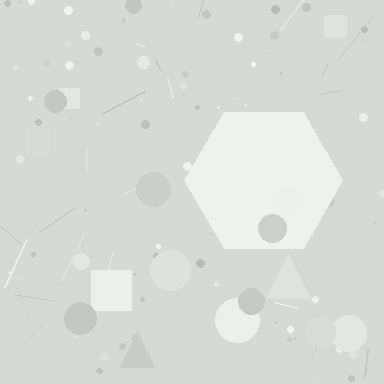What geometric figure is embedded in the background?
A hexagon is embedded in the background.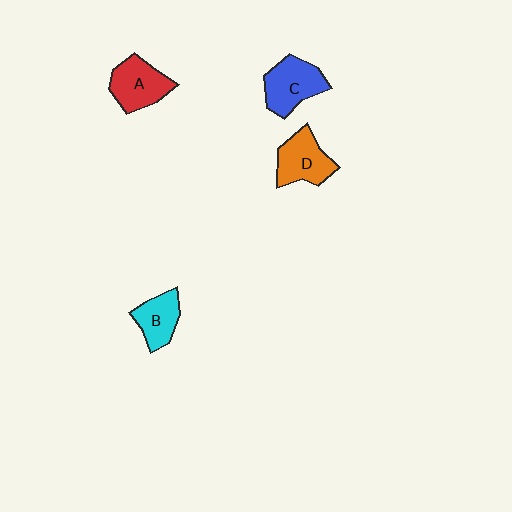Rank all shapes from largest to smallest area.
From largest to smallest: C (blue), A (red), D (orange), B (cyan).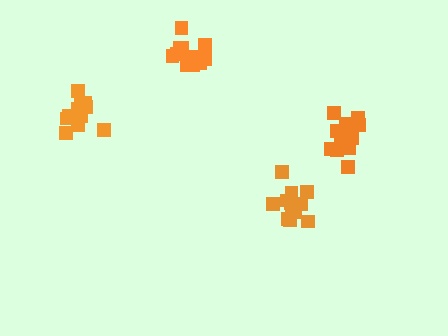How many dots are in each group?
Group 1: 14 dots, Group 2: 14 dots, Group 3: 15 dots, Group 4: 12 dots (55 total).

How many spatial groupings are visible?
There are 4 spatial groupings.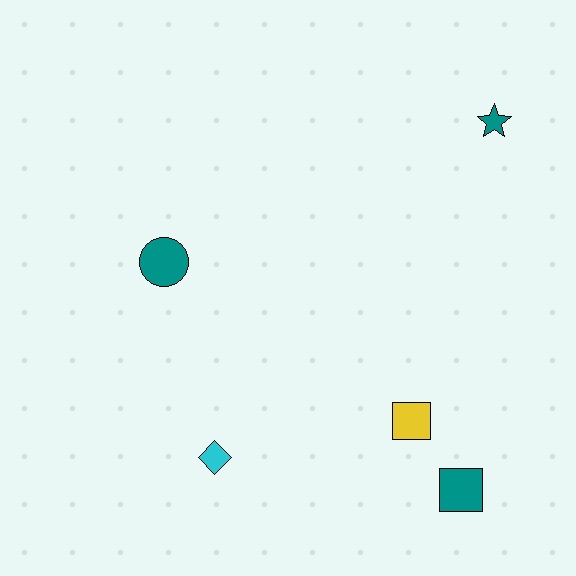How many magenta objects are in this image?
There are no magenta objects.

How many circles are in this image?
There is 1 circle.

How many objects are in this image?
There are 5 objects.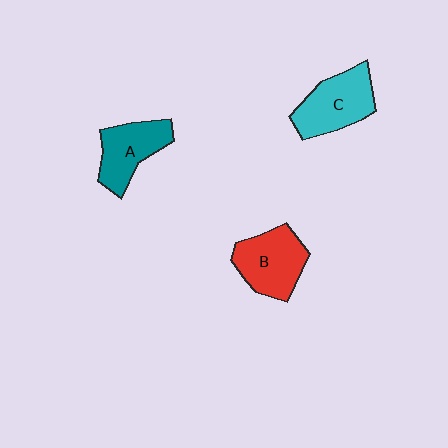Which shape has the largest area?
Shape C (cyan).